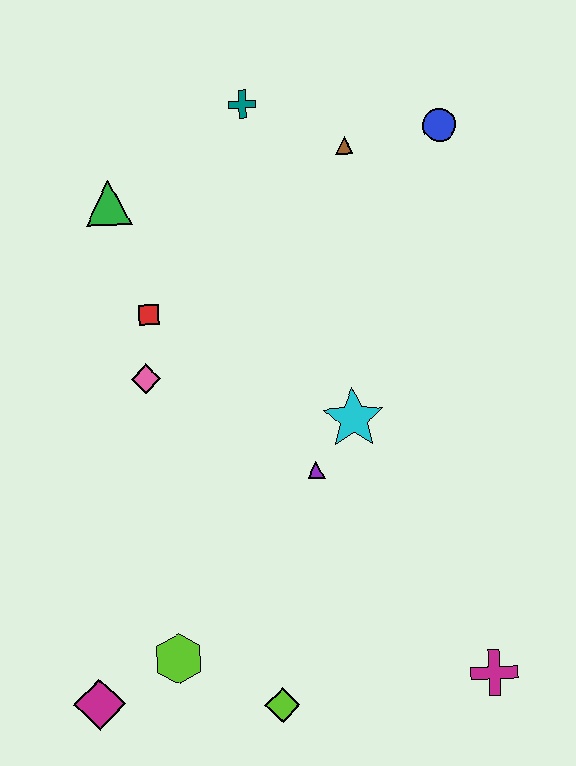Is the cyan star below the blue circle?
Yes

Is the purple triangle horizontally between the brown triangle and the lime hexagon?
Yes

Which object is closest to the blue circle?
The brown triangle is closest to the blue circle.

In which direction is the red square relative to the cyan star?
The red square is to the left of the cyan star.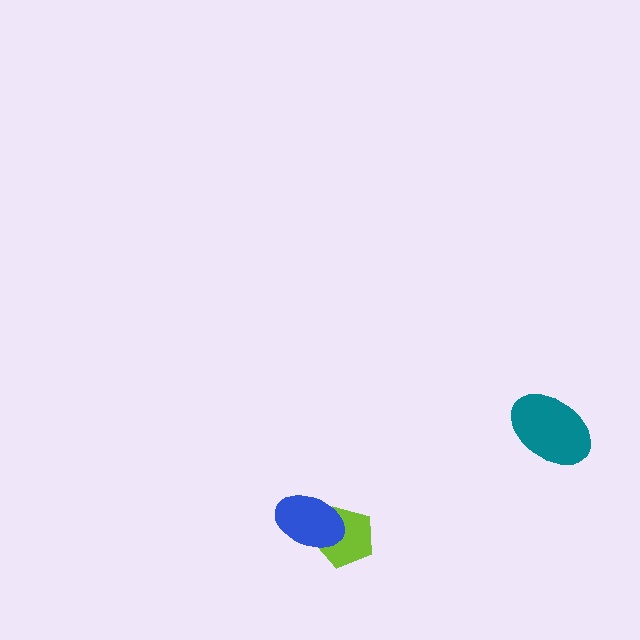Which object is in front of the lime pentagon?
The blue ellipse is in front of the lime pentagon.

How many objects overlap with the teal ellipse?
0 objects overlap with the teal ellipse.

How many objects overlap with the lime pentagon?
1 object overlaps with the lime pentagon.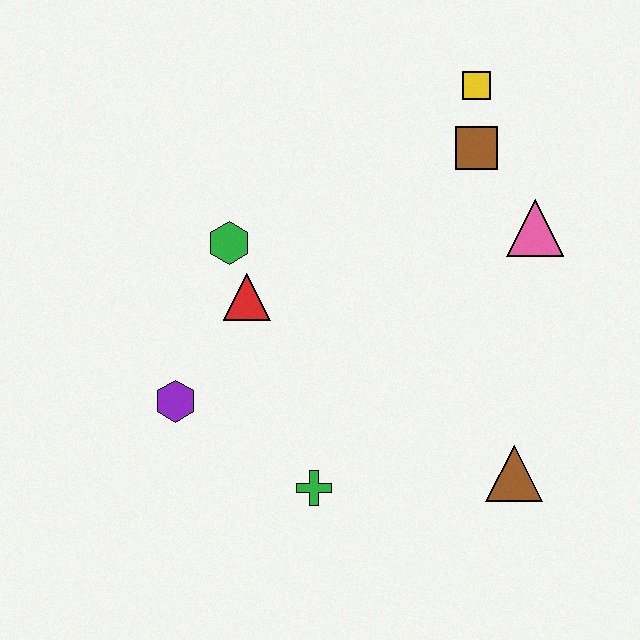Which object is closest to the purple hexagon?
The red triangle is closest to the purple hexagon.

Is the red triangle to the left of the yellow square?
Yes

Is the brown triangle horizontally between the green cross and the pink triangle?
Yes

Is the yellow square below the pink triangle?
No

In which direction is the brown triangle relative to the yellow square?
The brown triangle is below the yellow square.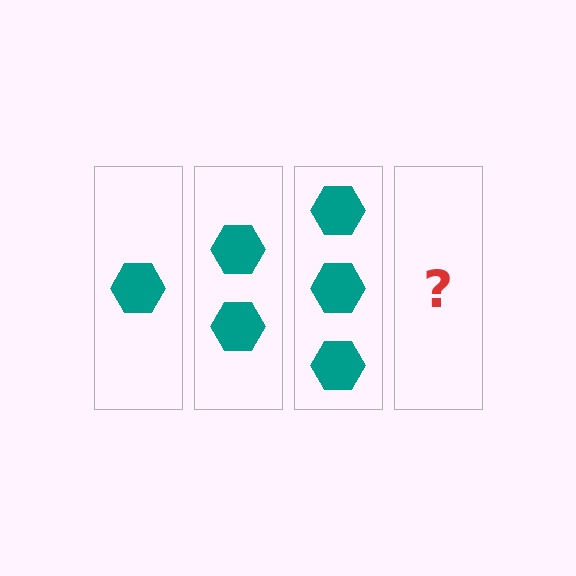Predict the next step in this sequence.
The next step is 4 hexagons.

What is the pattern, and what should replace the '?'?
The pattern is that each step adds one more hexagon. The '?' should be 4 hexagons.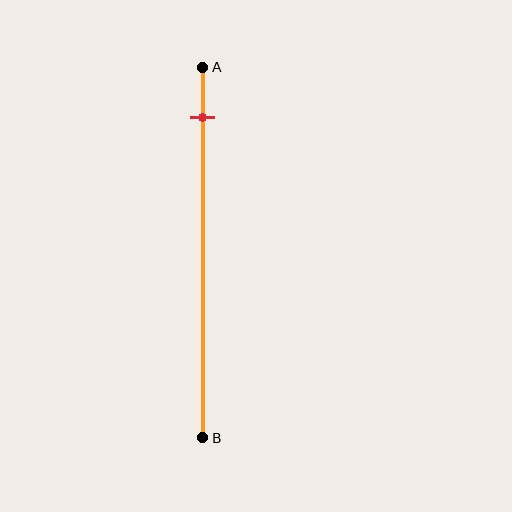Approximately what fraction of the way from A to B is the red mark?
The red mark is approximately 15% of the way from A to B.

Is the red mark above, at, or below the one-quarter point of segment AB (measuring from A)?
The red mark is above the one-quarter point of segment AB.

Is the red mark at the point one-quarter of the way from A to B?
No, the mark is at about 15% from A, not at the 25% one-quarter point.